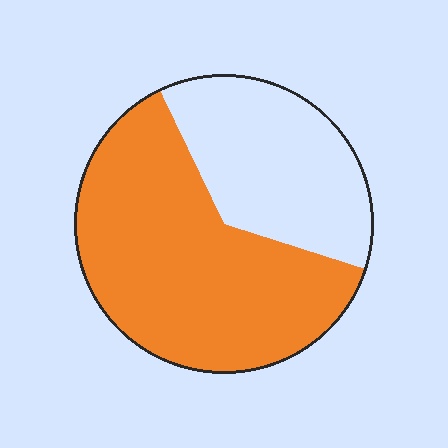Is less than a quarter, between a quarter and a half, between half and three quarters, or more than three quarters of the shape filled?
Between half and three quarters.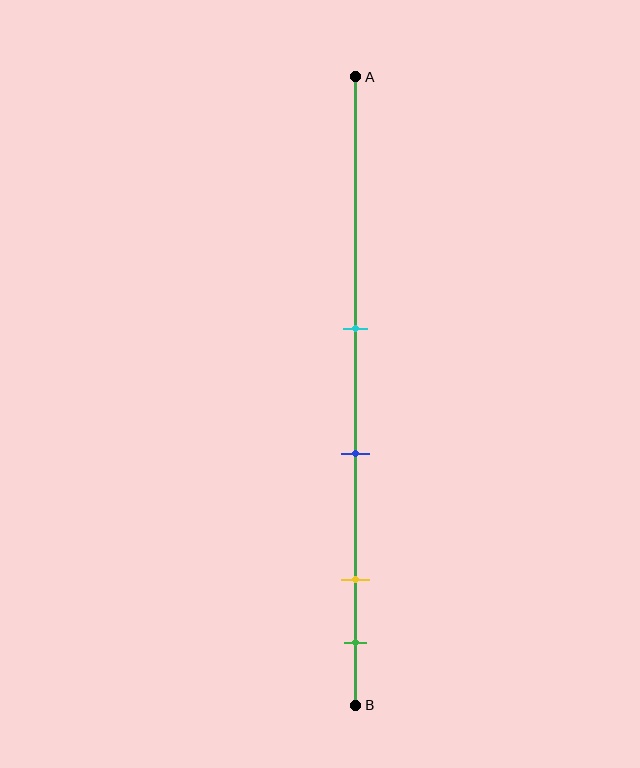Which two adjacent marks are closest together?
The yellow and green marks are the closest adjacent pair.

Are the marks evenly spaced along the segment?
No, the marks are not evenly spaced.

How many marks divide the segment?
There are 4 marks dividing the segment.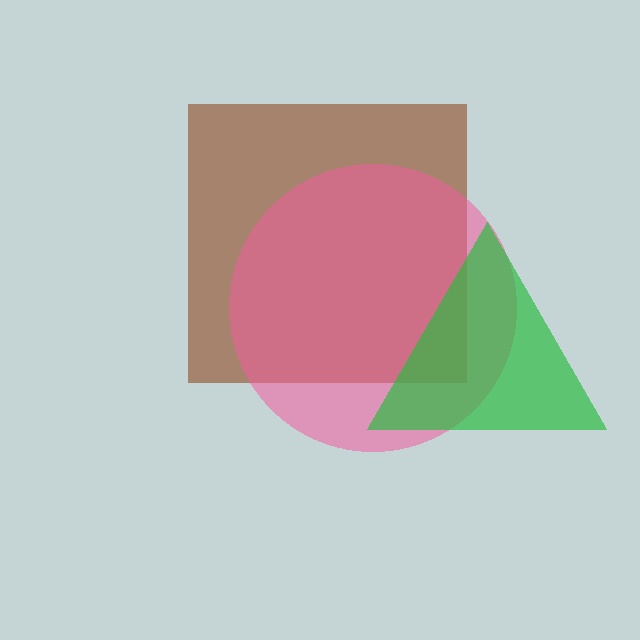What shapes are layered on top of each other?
The layered shapes are: a brown square, a pink circle, a green triangle.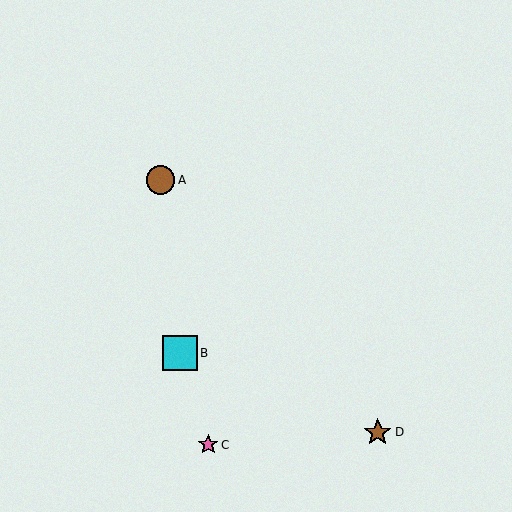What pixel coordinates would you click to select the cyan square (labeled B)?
Click at (180, 353) to select the cyan square B.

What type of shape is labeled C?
Shape C is a pink star.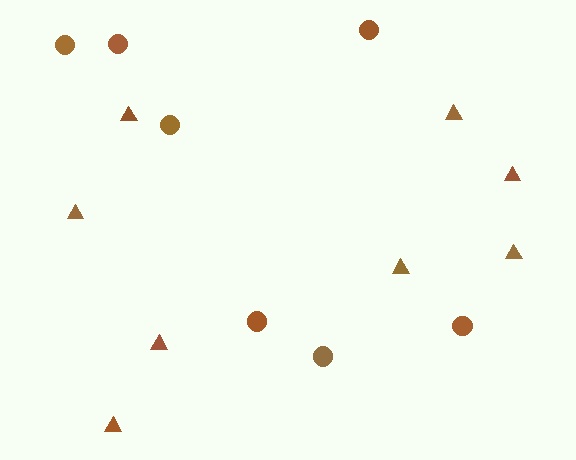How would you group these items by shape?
There are 2 groups: one group of triangles (8) and one group of circles (7).